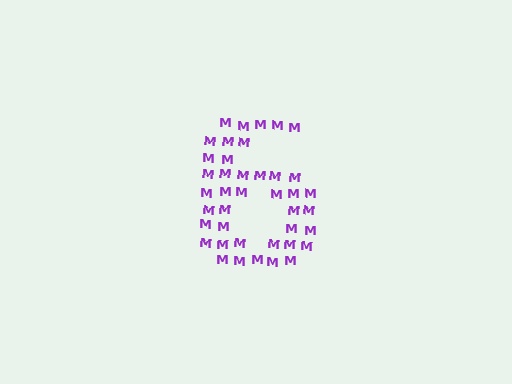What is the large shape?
The large shape is the digit 6.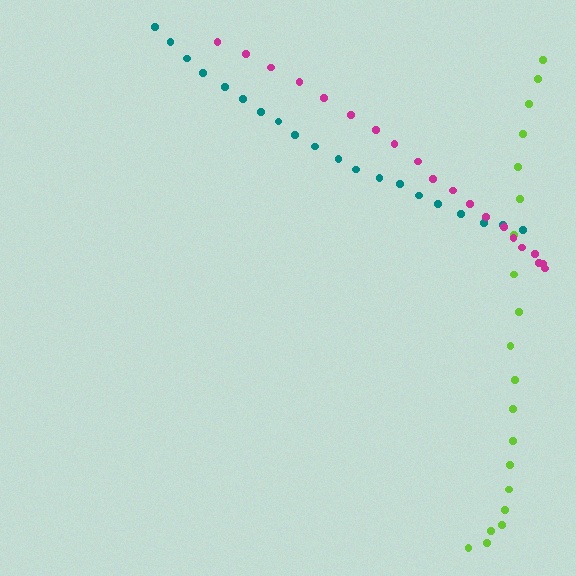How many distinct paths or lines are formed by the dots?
There are 3 distinct paths.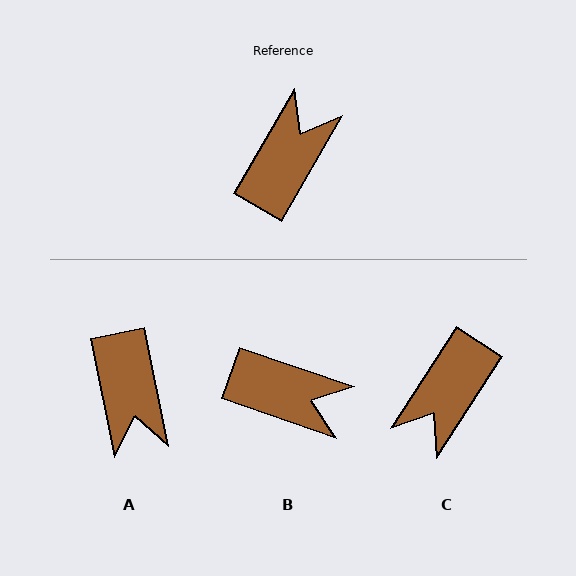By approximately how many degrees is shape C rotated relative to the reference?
Approximately 177 degrees counter-clockwise.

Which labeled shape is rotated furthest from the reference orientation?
C, about 177 degrees away.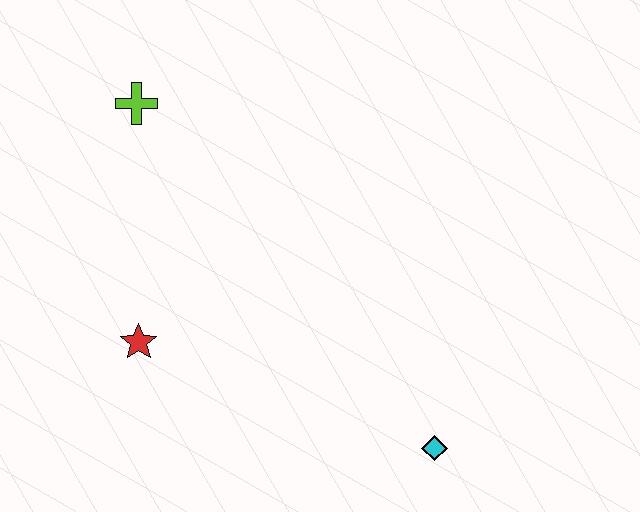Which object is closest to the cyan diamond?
The red star is closest to the cyan diamond.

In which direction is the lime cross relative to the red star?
The lime cross is above the red star.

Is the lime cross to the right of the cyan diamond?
No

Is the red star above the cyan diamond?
Yes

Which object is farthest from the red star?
The cyan diamond is farthest from the red star.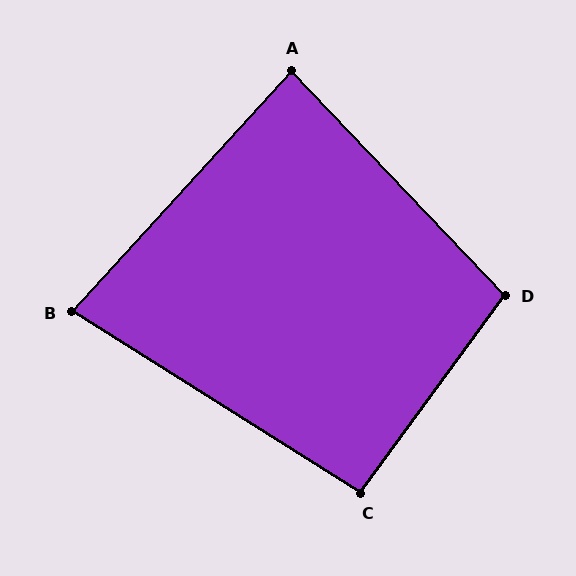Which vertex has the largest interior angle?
D, at approximately 100 degrees.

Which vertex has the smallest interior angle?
B, at approximately 80 degrees.